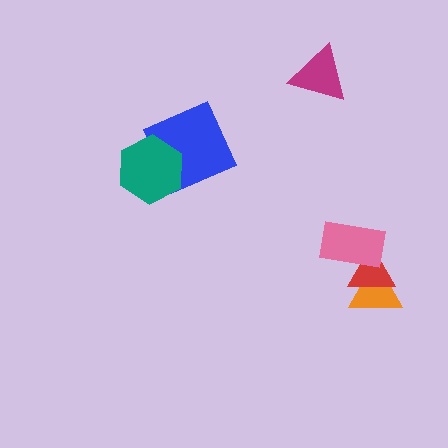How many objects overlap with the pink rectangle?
2 objects overlap with the pink rectangle.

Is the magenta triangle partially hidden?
No, no other shape covers it.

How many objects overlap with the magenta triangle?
0 objects overlap with the magenta triangle.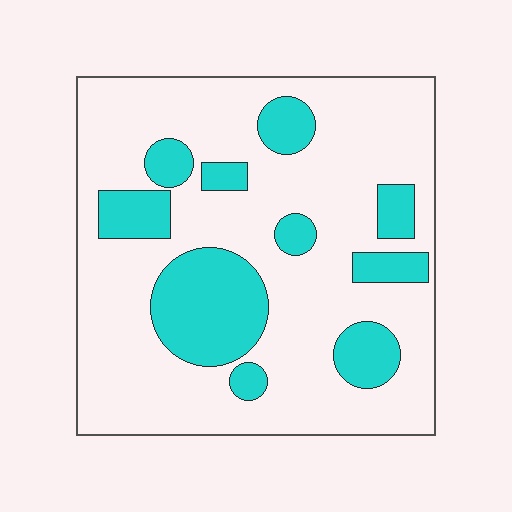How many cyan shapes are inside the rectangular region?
10.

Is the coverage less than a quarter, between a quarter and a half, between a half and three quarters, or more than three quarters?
Less than a quarter.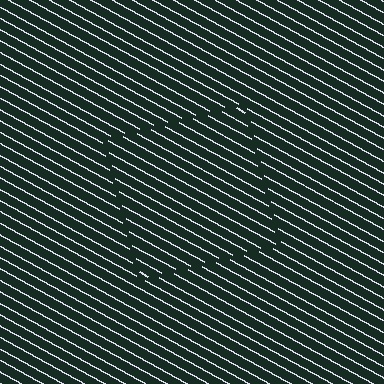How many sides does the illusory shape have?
4 sides — the line-ends trace a square.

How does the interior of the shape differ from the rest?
The interior of the shape contains the same grating, shifted by half a period — the contour is defined by the phase discontinuity where line-ends from the inner and outer gratings abut.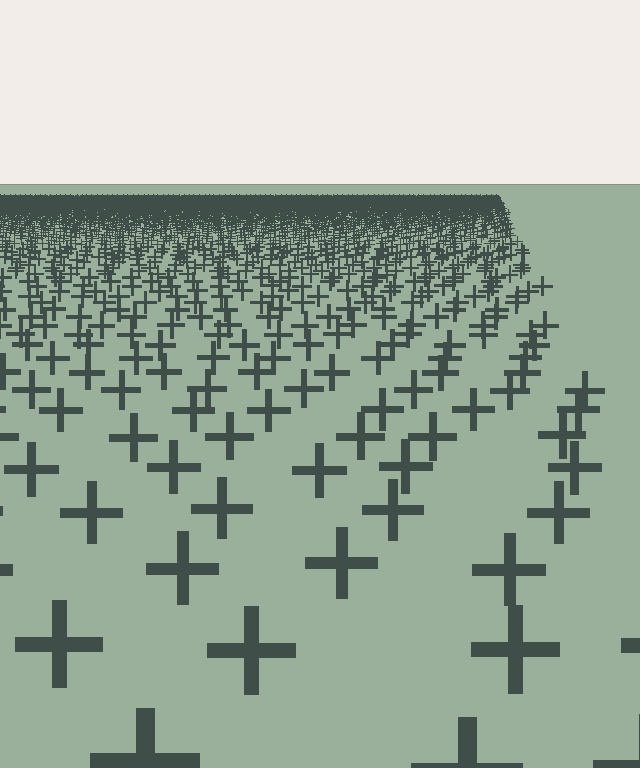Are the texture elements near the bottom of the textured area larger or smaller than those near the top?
Larger. Near the bottom, elements are closer to the viewer and appear at a bigger on-screen size.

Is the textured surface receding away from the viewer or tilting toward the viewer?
The surface is receding away from the viewer. Texture elements get smaller and denser toward the top.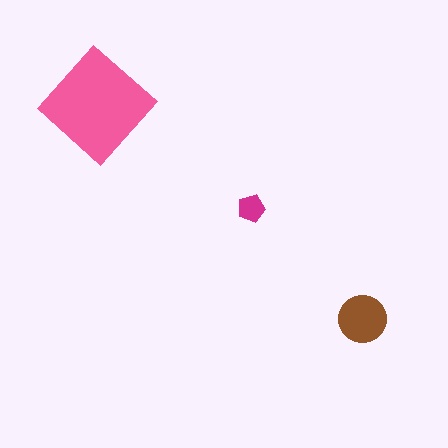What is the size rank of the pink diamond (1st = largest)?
1st.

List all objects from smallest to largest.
The magenta pentagon, the brown circle, the pink diamond.